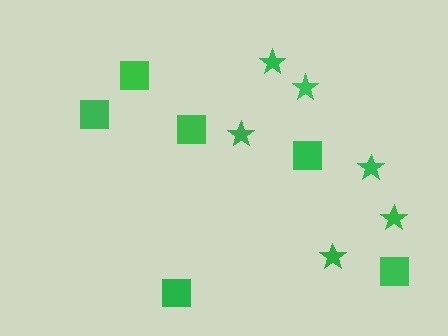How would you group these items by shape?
There are 2 groups: one group of squares (6) and one group of stars (6).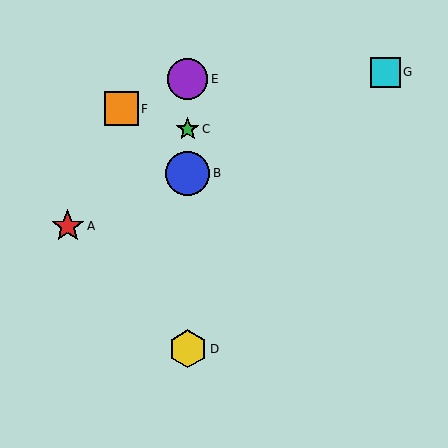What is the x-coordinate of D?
Object D is at x≈188.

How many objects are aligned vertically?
4 objects (B, C, D, E) are aligned vertically.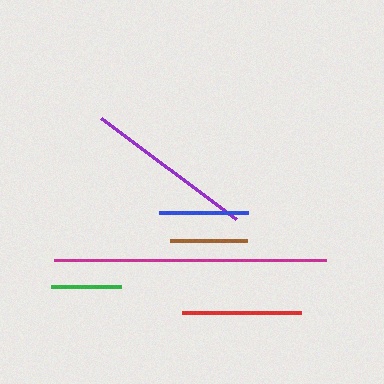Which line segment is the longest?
The magenta line is the longest at approximately 272 pixels.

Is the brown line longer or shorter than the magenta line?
The magenta line is longer than the brown line.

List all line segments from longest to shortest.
From longest to shortest: magenta, purple, red, blue, brown, green.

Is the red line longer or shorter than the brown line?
The red line is longer than the brown line.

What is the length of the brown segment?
The brown segment is approximately 77 pixels long.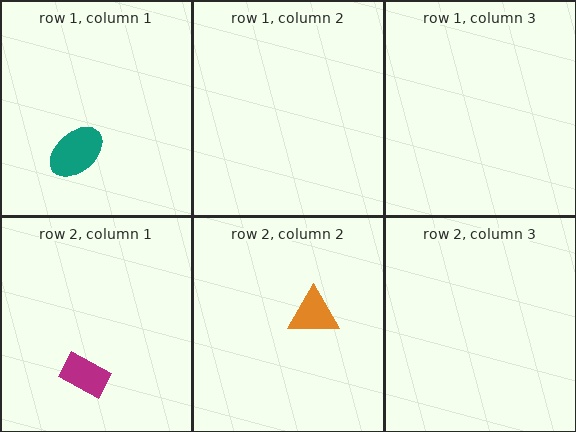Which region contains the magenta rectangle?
The row 2, column 1 region.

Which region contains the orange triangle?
The row 2, column 2 region.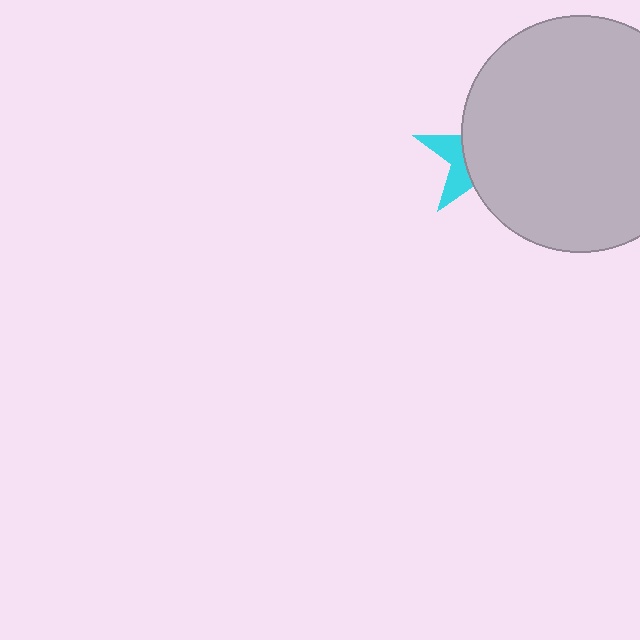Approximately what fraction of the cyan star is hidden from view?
Roughly 69% of the cyan star is hidden behind the light gray circle.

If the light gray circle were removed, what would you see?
You would see the complete cyan star.